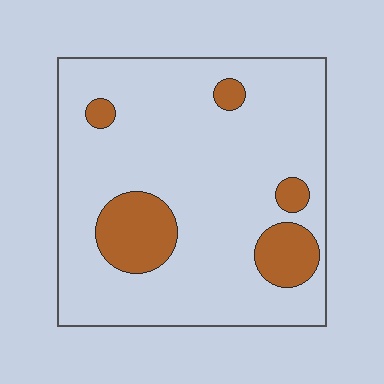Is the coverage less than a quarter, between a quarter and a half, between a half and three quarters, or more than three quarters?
Less than a quarter.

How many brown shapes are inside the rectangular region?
5.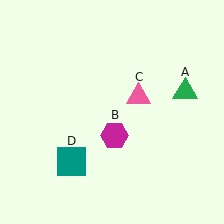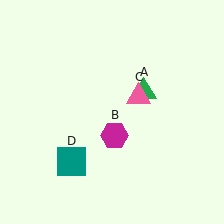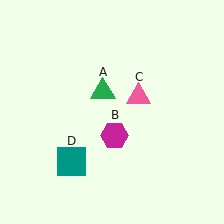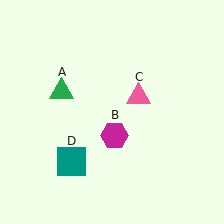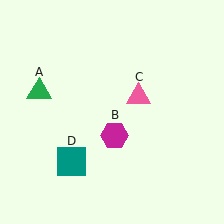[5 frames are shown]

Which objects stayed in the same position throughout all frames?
Magenta hexagon (object B) and pink triangle (object C) and teal square (object D) remained stationary.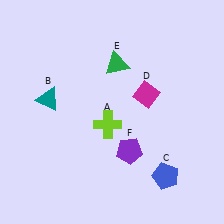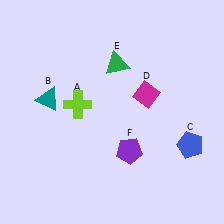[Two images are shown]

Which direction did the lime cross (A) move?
The lime cross (A) moved left.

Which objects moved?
The objects that moved are: the lime cross (A), the blue pentagon (C).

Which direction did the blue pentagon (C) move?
The blue pentagon (C) moved up.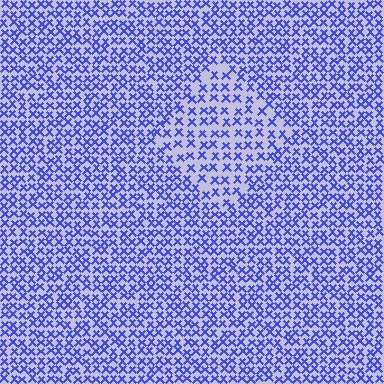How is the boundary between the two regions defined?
The boundary is defined by a change in element density (approximately 1.6x ratio). All elements are the same color, size, and shape.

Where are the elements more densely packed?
The elements are more densely packed outside the diamond boundary.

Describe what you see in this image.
The image contains small blue elements arranged at two different densities. A diamond-shaped region is visible where the elements are less densely packed than the surrounding area.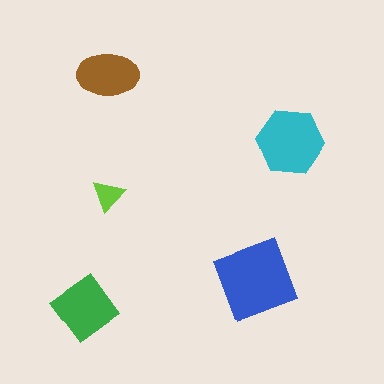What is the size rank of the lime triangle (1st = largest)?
5th.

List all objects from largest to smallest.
The blue square, the cyan hexagon, the green diamond, the brown ellipse, the lime triangle.